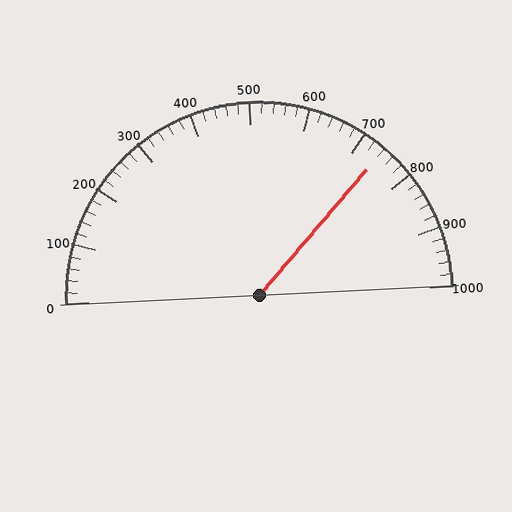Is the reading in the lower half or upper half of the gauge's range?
The reading is in the upper half of the range (0 to 1000).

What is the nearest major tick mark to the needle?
The nearest major tick mark is 700.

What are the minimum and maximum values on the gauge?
The gauge ranges from 0 to 1000.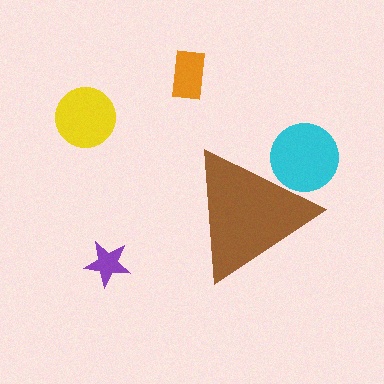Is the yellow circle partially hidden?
No, the yellow circle is fully visible.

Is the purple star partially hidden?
No, the purple star is fully visible.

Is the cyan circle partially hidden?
Yes, the cyan circle is partially hidden behind the brown triangle.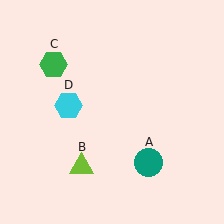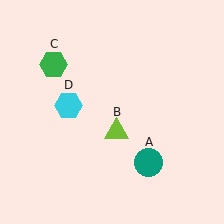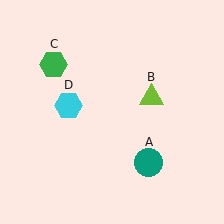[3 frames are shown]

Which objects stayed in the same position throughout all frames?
Teal circle (object A) and green hexagon (object C) and cyan hexagon (object D) remained stationary.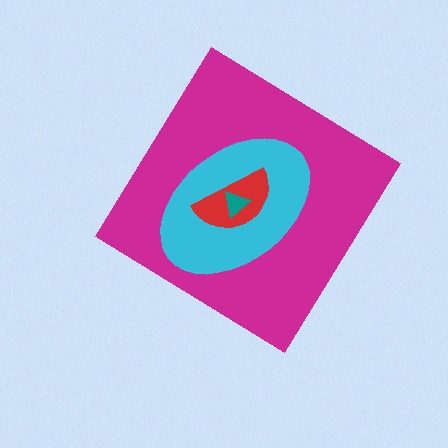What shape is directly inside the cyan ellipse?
The red semicircle.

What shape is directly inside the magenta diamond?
The cyan ellipse.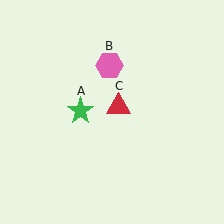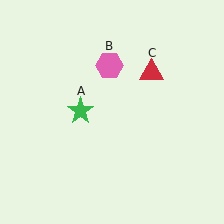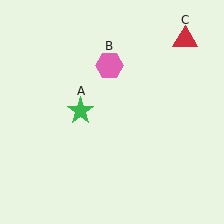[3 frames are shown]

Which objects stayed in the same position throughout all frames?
Green star (object A) and pink hexagon (object B) remained stationary.